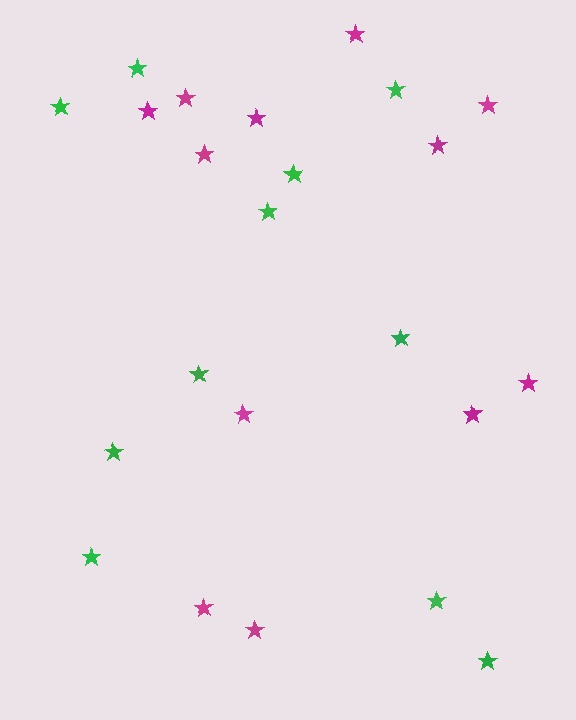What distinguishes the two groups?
There are 2 groups: one group of magenta stars (12) and one group of green stars (11).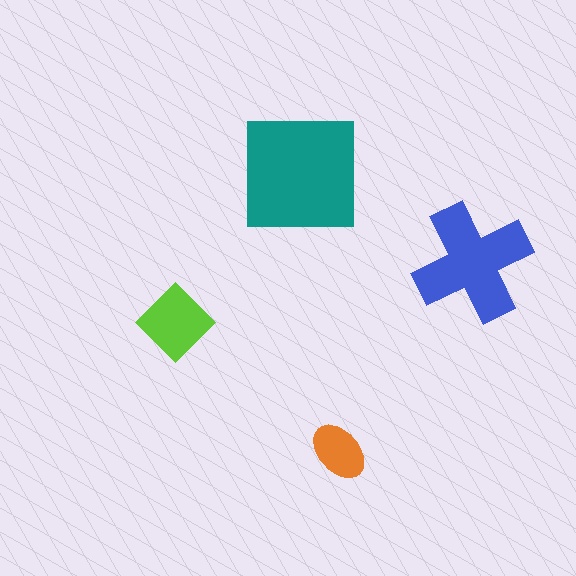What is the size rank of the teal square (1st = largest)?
1st.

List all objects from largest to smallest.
The teal square, the blue cross, the lime diamond, the orange ellipse.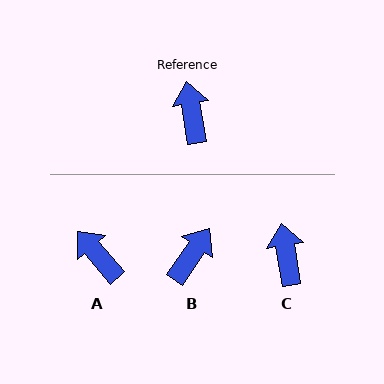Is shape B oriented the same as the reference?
No, it is off by about 44 degrees.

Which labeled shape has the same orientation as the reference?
C.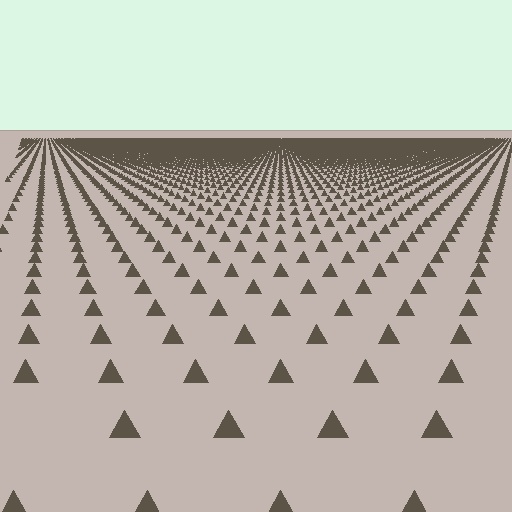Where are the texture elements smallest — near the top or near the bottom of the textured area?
Near the top.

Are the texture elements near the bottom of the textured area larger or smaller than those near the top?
Larger. Near the bottom, elements are closer to the viewer and appear at a bigger on-screen size.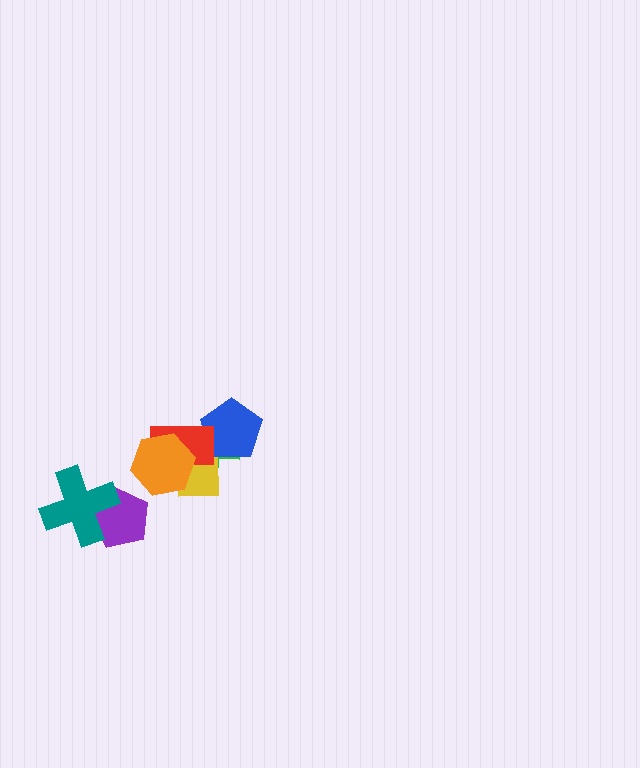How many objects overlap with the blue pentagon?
2 objects overlap with the blue pentagon.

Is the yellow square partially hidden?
Yes, it is partially covered by another shape.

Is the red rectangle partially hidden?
Yes, it is partially covered by another shape.